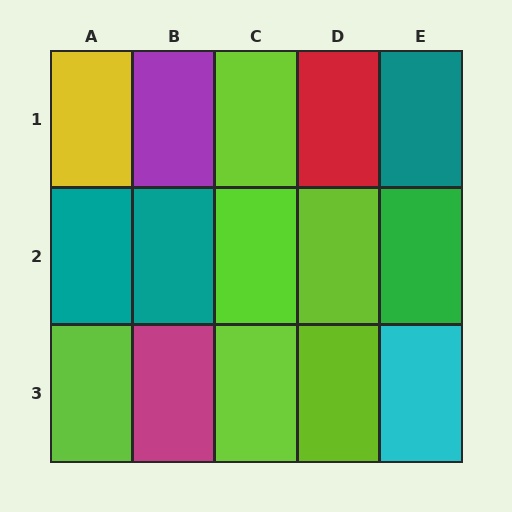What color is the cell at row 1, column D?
Red.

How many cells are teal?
3 cells are teal.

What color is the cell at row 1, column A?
Yellow.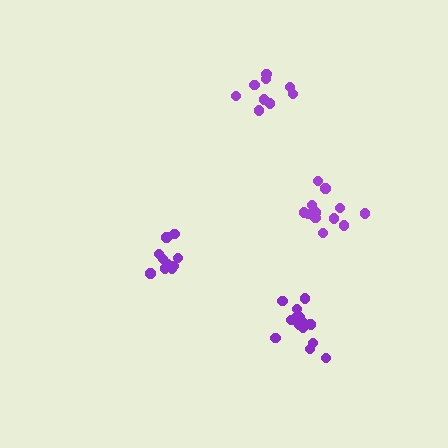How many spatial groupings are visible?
There are 4 spatial groupings.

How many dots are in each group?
Group 1: 10 dots, Group 2: 10 dots, Group 3: 12 dots, Group 4: 15 dots (47 total).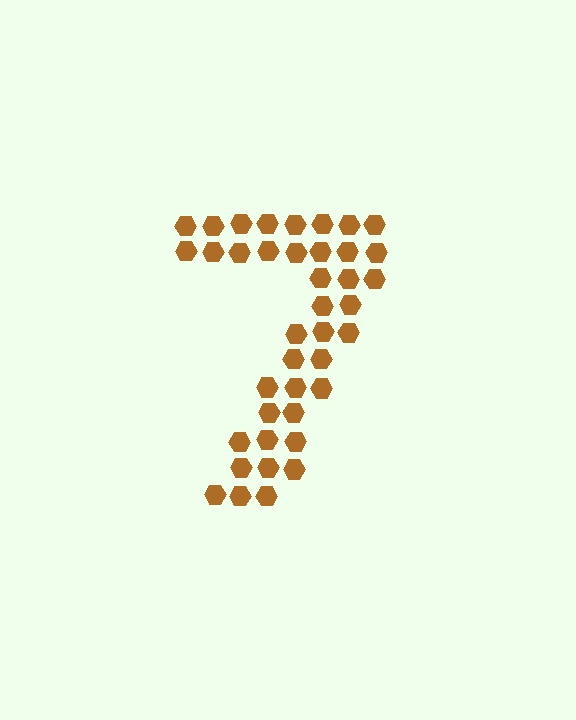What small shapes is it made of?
It is made of small hexagons.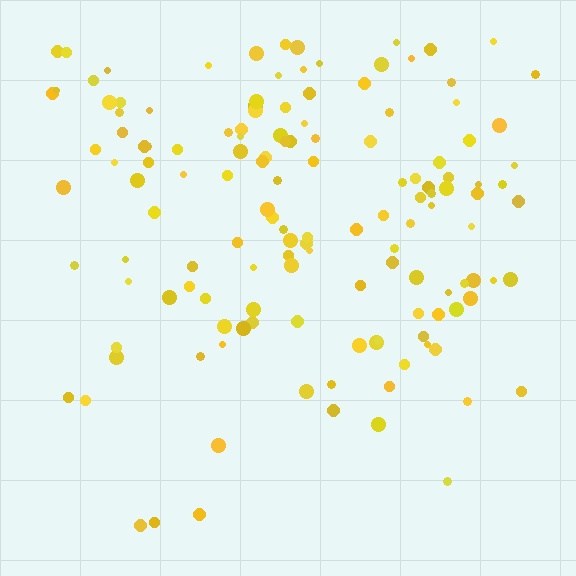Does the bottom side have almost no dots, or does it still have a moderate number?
Still a moderate number, just noticeably fewer than the top.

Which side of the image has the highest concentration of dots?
The top.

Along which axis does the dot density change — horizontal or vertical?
Vertical.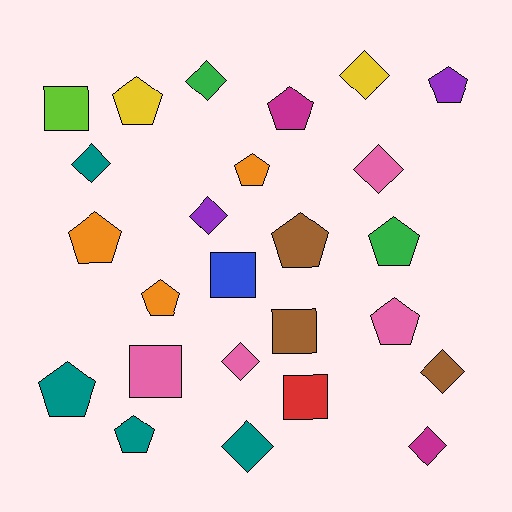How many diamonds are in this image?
There are 9 diamonds.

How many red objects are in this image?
There is 1 red object.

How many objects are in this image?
There are 25 objects.